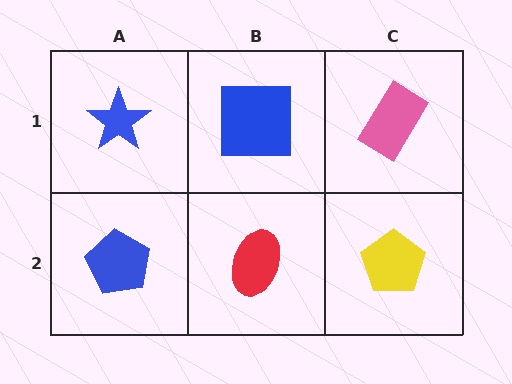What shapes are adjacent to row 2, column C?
A pink rectangle (row 1, column C), a red ellipse (row 2, column B).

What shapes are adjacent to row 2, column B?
A blue square (row 1, column B), a blue pentagon (row 2, column A), a yellow pentagon (row 2, column C).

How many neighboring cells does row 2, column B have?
3.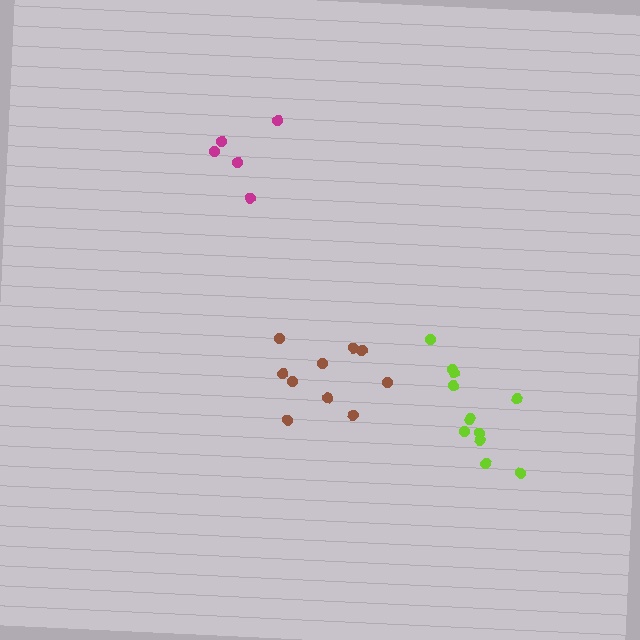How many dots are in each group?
Group 1: 5 dots, Group 2: 11 dots, Group 3: 10 dots (26 total).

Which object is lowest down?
The lime cluster is bottommost.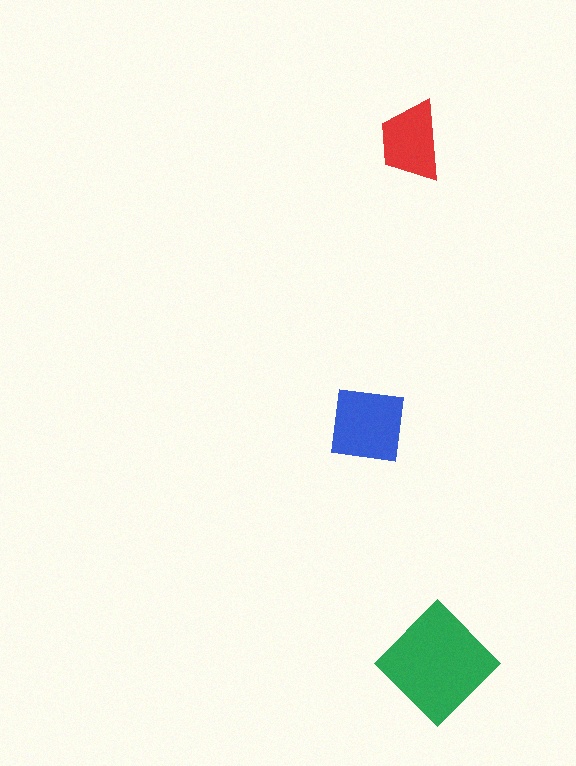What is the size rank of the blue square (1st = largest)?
2nd.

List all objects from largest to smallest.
The green diamond, the blue square, the red trapezoid.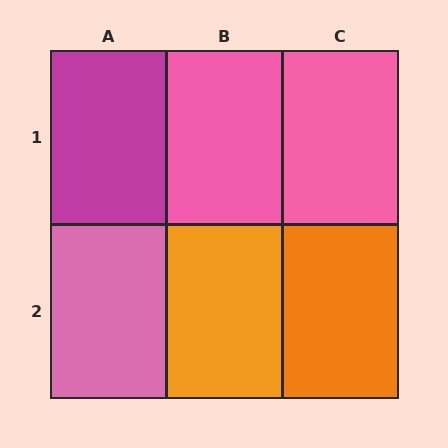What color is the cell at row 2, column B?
Orange.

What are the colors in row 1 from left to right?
Magenta, pink, pink.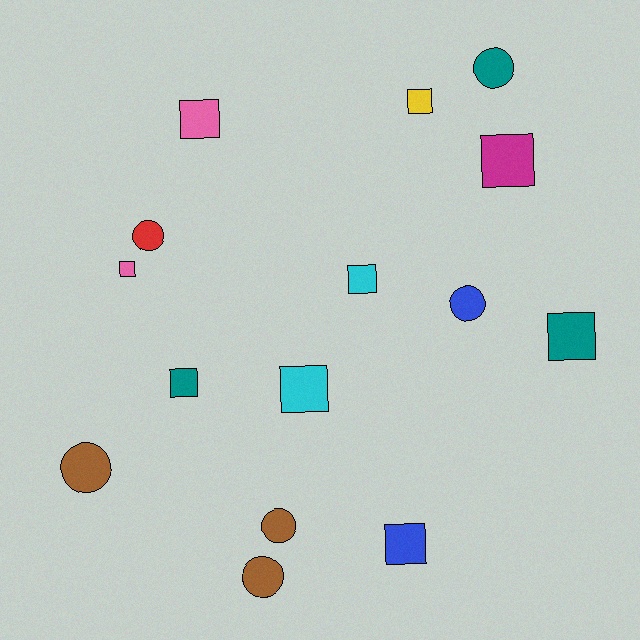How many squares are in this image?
There are 9 squares.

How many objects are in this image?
There are 15 objects.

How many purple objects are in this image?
There are no purple objects.